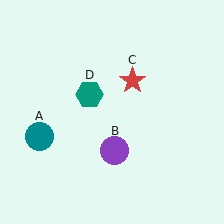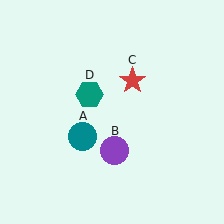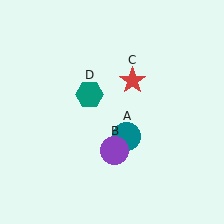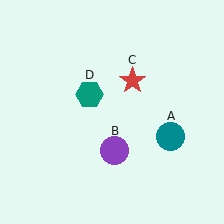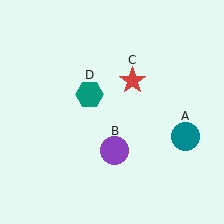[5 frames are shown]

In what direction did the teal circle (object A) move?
The teal circle (object A) moved right.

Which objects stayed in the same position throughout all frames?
Purple circle (object B) and red star (object C) and teal hexagon (object D) remained stationary.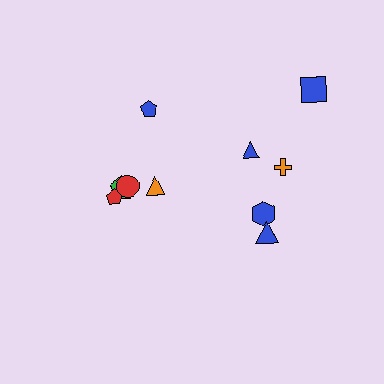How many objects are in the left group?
There are 4 objects.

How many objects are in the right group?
There are 6 objects.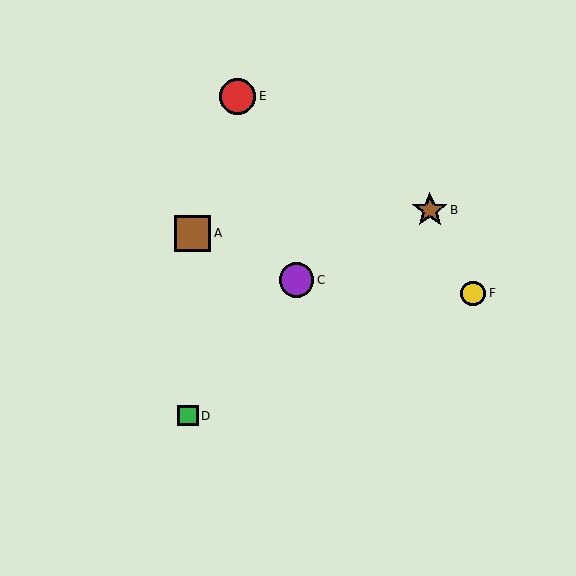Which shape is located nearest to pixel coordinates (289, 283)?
The purple circle (labeled C) at (296, 280) is nearest to that location.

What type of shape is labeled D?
Shape D is a green square.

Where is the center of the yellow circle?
The center of the yellow circle is at (473, 293).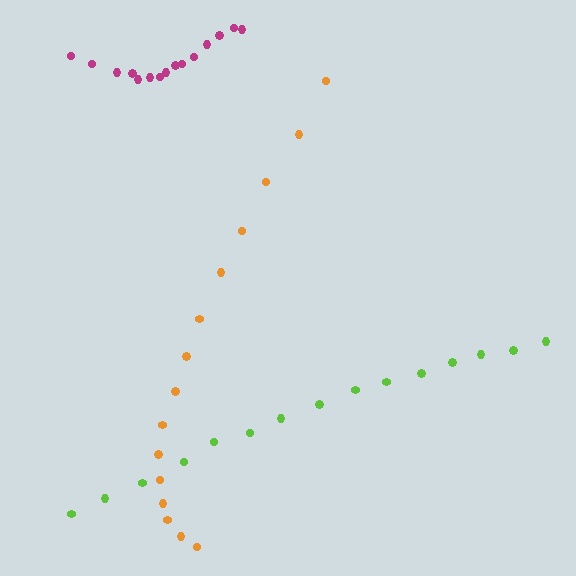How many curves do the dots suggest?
There are 3 distinct paths.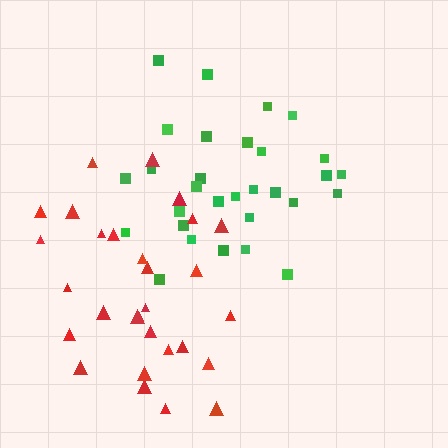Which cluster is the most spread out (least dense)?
Red.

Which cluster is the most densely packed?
Green.